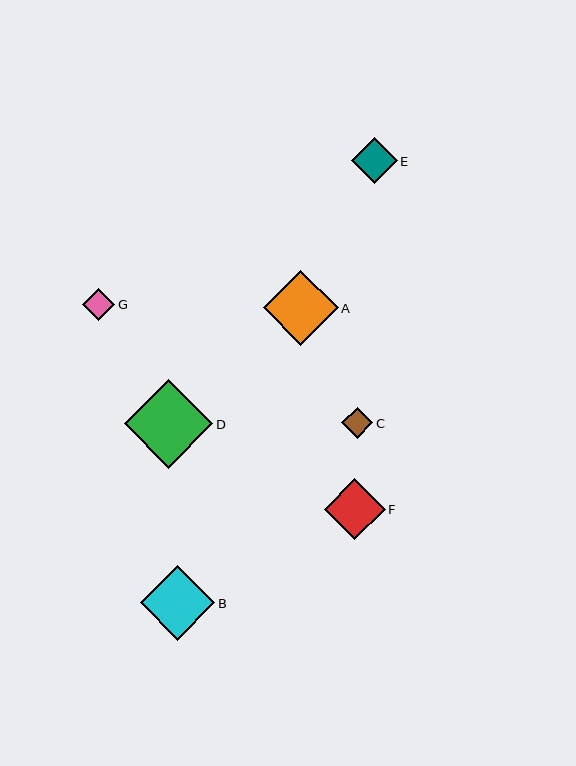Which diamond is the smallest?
Diamond C is the smallest with a size of approximately 31 pixels.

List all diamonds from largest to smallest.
From largest to smallest: D, A, B, F, E, G, C.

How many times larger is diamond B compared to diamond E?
Diamond B is approximately 1.6 times the size of diamond E.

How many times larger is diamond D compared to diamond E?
Diamond D is approximately 1.9 times the size of diamond E.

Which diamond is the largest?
Diamond D is the largest with a size of approximately 88 pixels.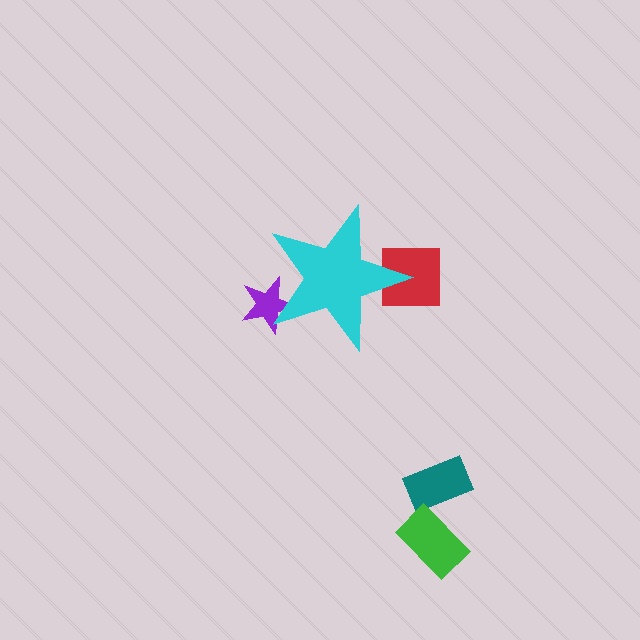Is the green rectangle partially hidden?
No, the green rectangle is fully visible.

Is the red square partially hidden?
Yes, the red square is partially hidden behind the cyan star.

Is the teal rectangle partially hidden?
No, the teal rectangle is fully visible.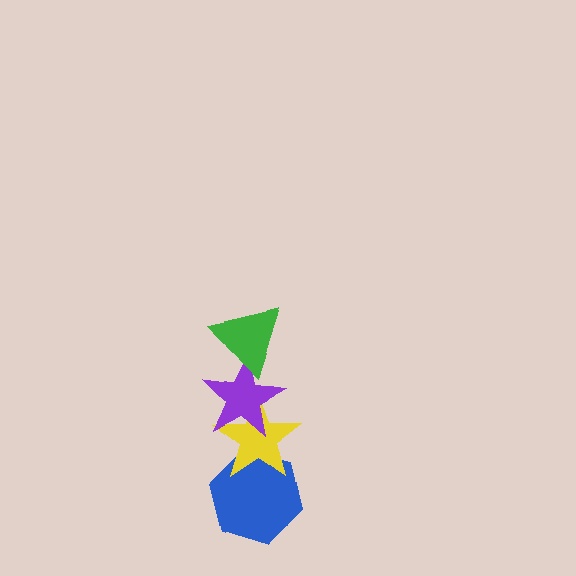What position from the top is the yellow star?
The yellow star is 3rd from the top.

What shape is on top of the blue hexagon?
The yellow star is on top of the blue hexagon.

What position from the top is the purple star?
The purple star is 2nd from the top.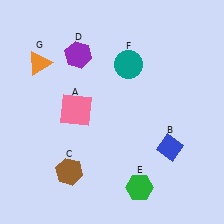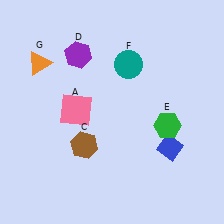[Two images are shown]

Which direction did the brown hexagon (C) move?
The brown hexagon (C) moved up.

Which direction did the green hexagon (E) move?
The green hexagon (E) moved up.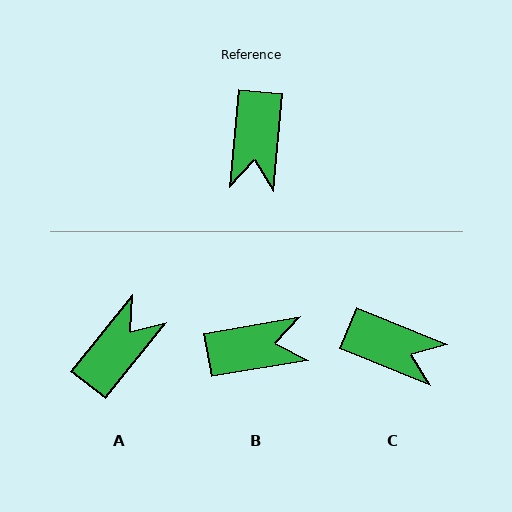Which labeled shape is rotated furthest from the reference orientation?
A, about 146 degrees away.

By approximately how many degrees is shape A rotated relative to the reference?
Approximately 146 degrees counter-clockwise.